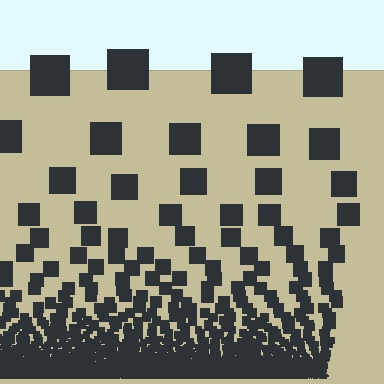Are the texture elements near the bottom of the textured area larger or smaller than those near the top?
Smaller. The gradient is inverted — elements near the bottom are smaller and denser.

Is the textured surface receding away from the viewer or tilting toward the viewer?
The surface appears to tilt toward the viewer. Texture elements get larger and sparser toward the top.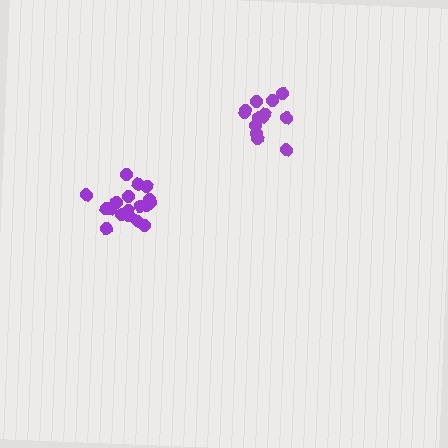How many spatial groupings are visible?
There are 2 spatial groupings.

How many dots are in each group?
Group 1: 13 dots, Group 2: 18 dots (31 total).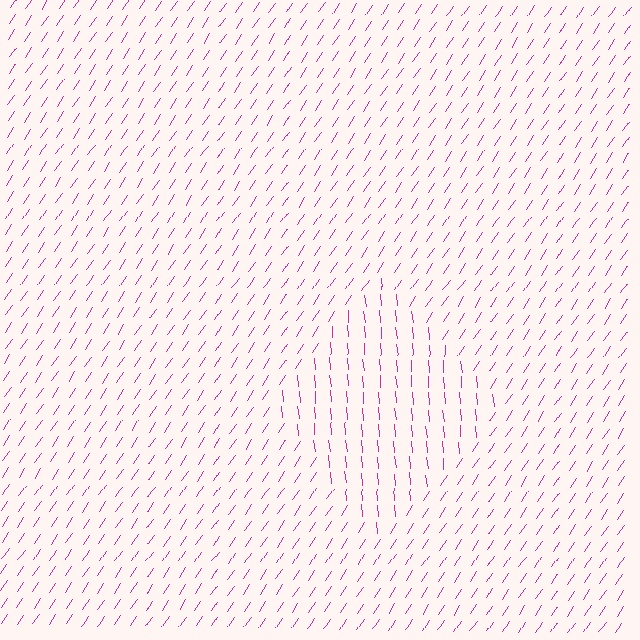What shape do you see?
I see a diamond.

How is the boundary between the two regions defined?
The boundary is defined purely by a change in line orientation (approximately 39 degrees difference). All lines are the same color and thickness.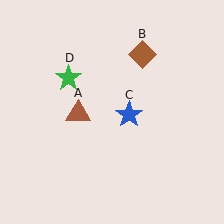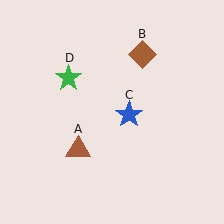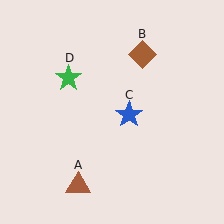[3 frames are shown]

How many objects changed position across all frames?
1 object changed position: brown triangle (object A).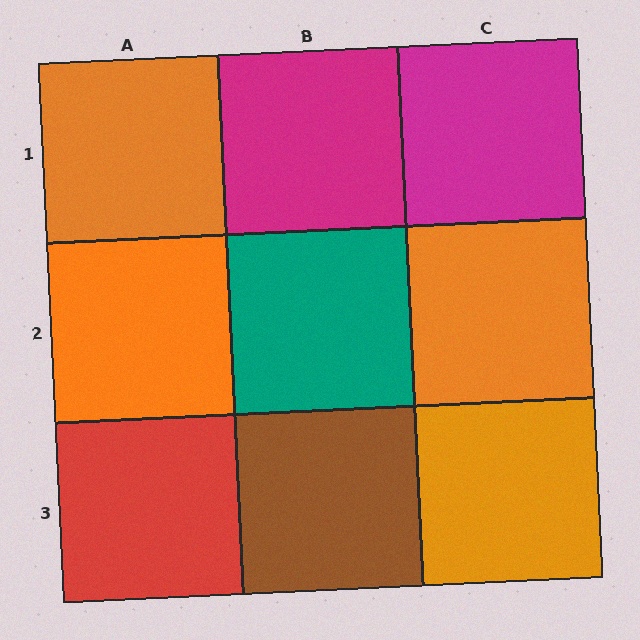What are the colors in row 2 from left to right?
Orange, teal, orange.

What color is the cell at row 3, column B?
Brown.